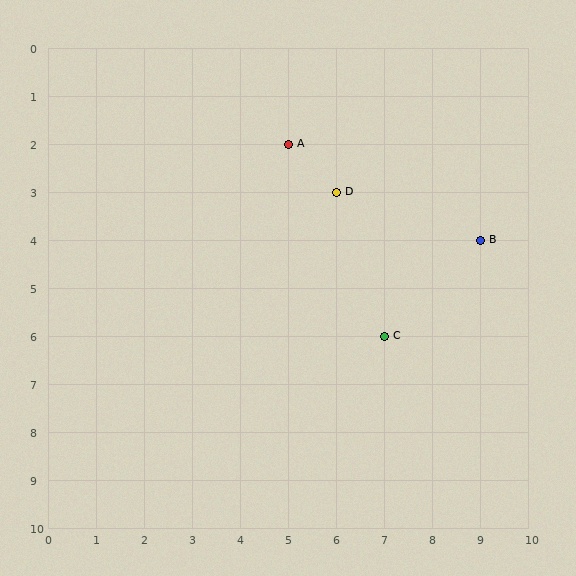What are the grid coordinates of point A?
Point A is at grid coordinates (5, 2).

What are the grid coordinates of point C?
Point C is at grid coordinates (7, 6).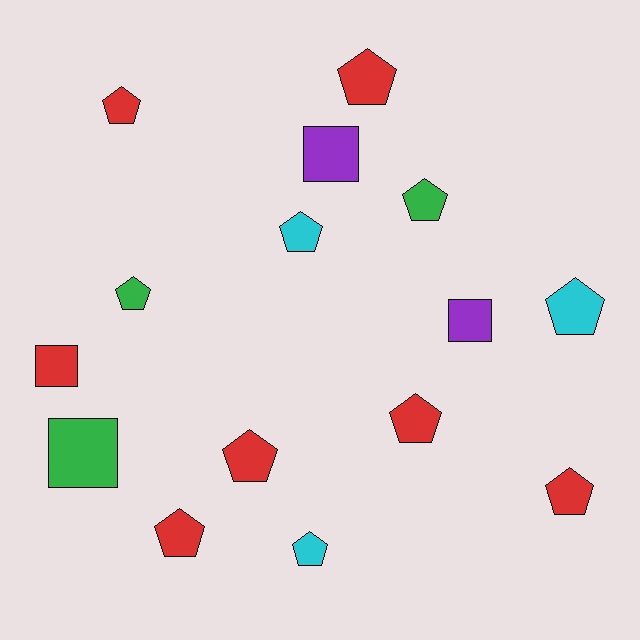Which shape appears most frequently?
Pentagon, with 11 objects.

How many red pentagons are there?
There are 6 red pentagons.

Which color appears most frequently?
Red, with 7 objects.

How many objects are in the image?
There are 15 objects.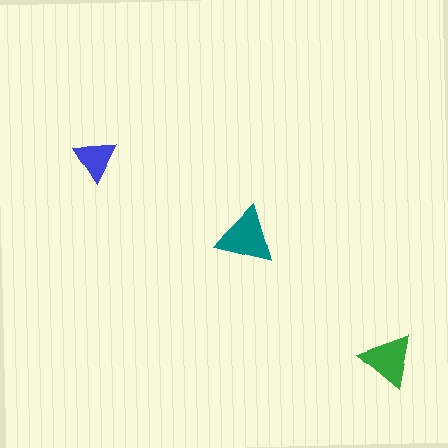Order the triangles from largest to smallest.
the teal one, the green one, the blue one.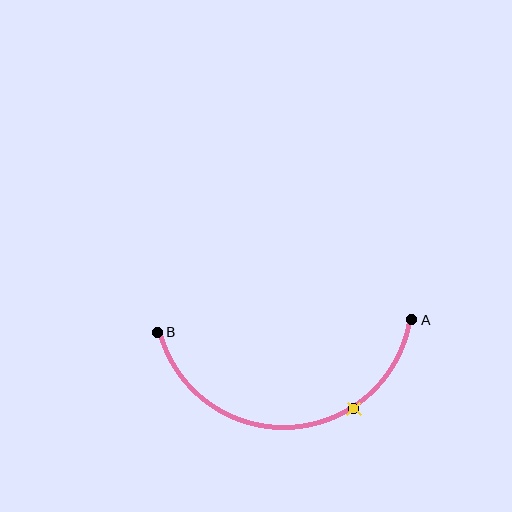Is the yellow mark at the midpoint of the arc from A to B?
No. The yellow mark lies on the arc but is closer to endpoint A. The arc midpoint would be at the point on the curve equidistant along the arc from both A and B.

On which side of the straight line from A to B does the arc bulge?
The arc bulges below the straight line connecting A and B.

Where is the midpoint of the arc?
The arc midpoint is the point on the curve farthest from the straight line joining A and B. It sits below that line.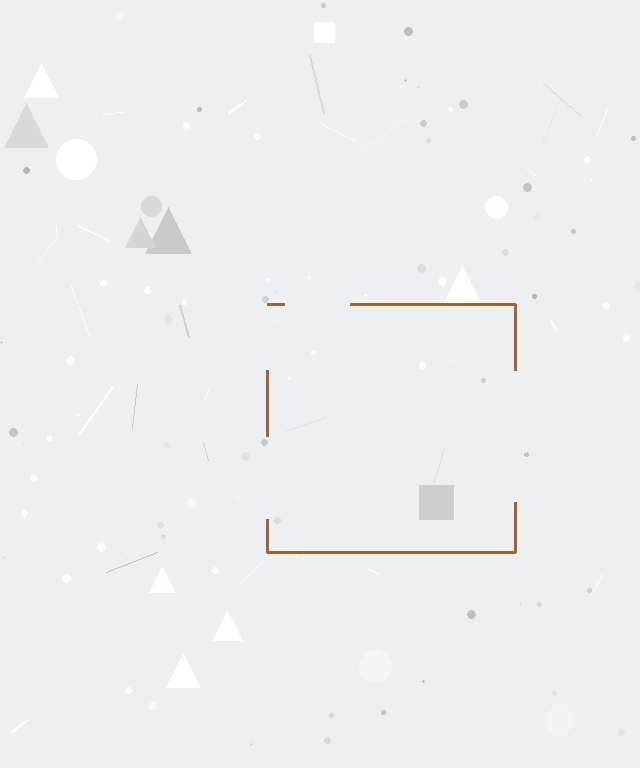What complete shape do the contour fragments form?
The contour fragments form a square.